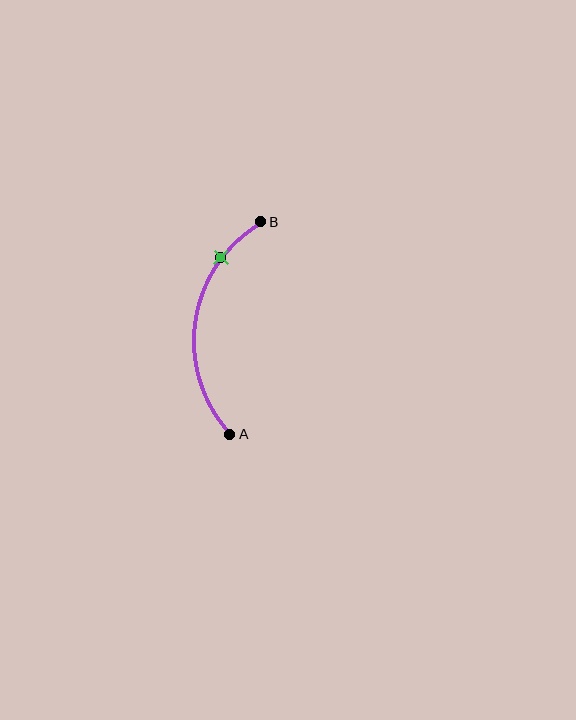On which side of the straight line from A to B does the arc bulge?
The arc bulges to the left of the straight line connecting A and B.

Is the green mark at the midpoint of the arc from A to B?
No. The green mark lies on the arc but is closer to endpoint B. The arc midpoint would be at the point on the curve equidistant along the arc from both A and B.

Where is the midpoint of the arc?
The arc midpoint is the point on the curve farthest from the straight line joining A and B. It sits to the left of that line.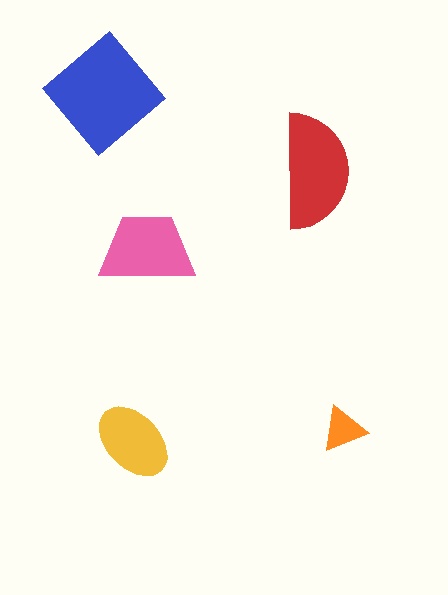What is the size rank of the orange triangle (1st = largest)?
5th.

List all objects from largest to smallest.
The blue diamond, the red semicircle, the pink trapezoid, the yellow ellipse, the orange triangle.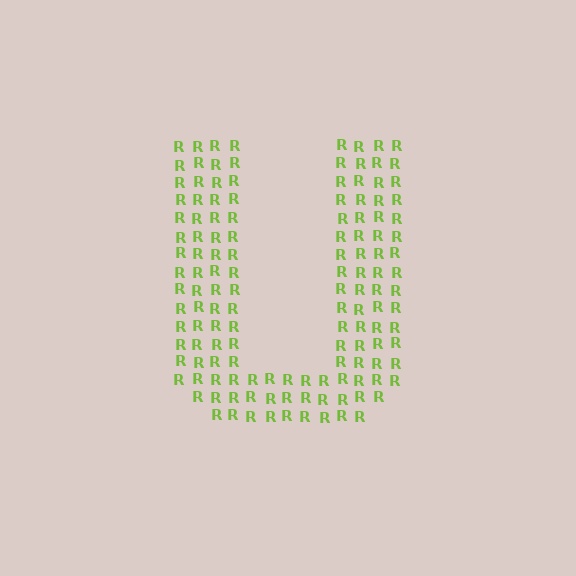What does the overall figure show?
The overall figure shows the letter U.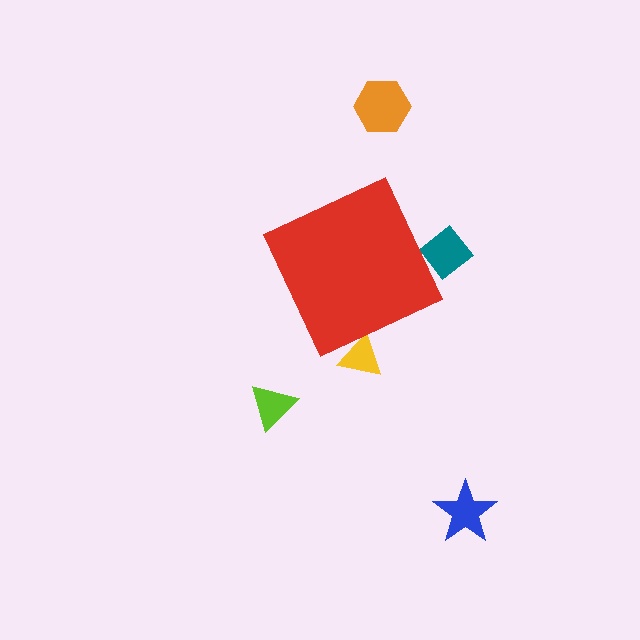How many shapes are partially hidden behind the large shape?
2 shapes are partially hidden.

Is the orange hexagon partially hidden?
No, the orange hexagon is fully visible.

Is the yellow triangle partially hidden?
Yes, the yellow triangle is partially hidden behind the red diamond.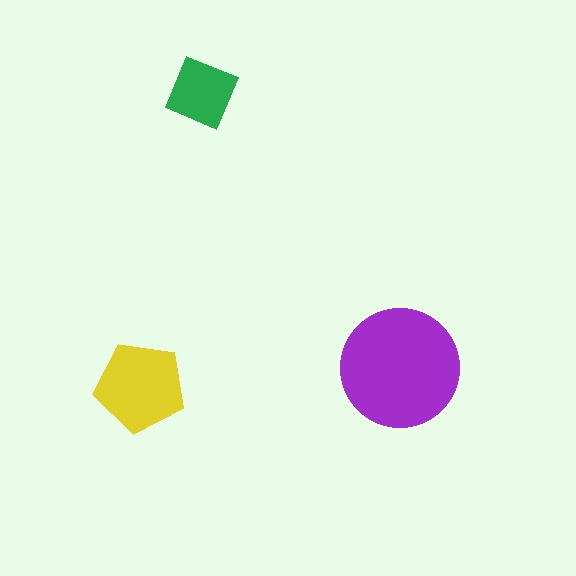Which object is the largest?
The purple circle.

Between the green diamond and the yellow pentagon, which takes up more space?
The yellow pentagon.